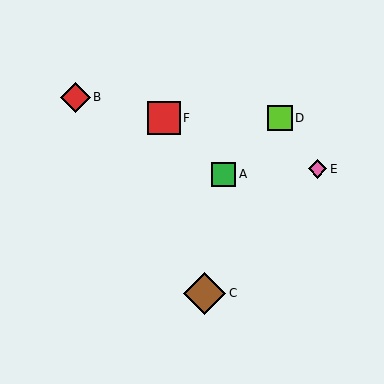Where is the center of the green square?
The center of the green square is at (224, 174).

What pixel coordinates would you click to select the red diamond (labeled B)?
Click at (75, 97) to select the red diamond B.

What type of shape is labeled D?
Shape D is a lime square.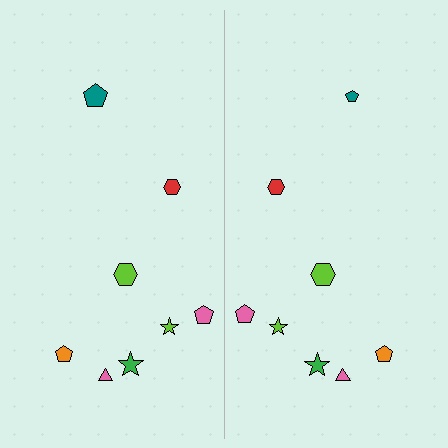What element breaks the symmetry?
The teal pentagon on the right side has a different size than its mirror counterpart.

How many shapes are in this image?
There are 16 shapes in this image.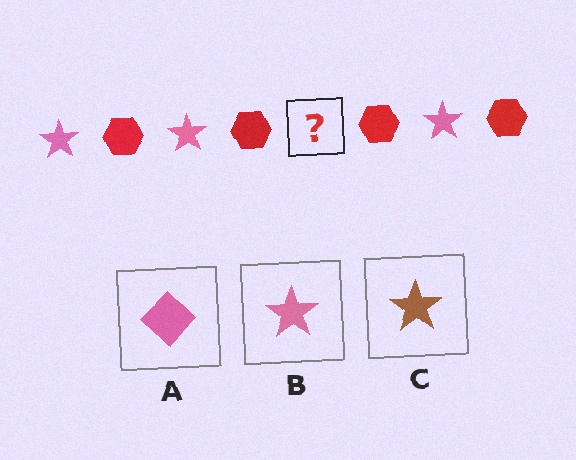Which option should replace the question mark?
Option B.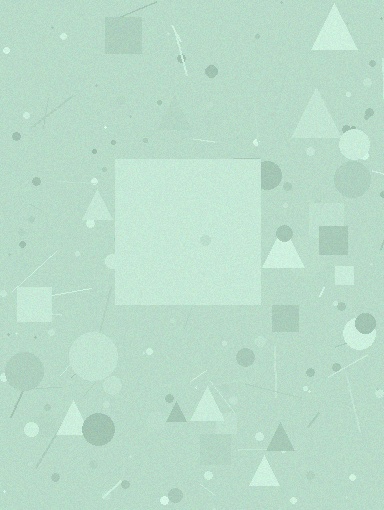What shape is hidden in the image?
A square is hidden in the image.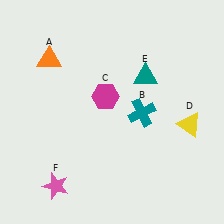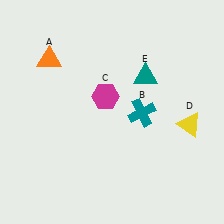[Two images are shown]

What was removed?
The pink star (F) was removed in Image 2.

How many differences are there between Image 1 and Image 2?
There is 1 difference between the two images.